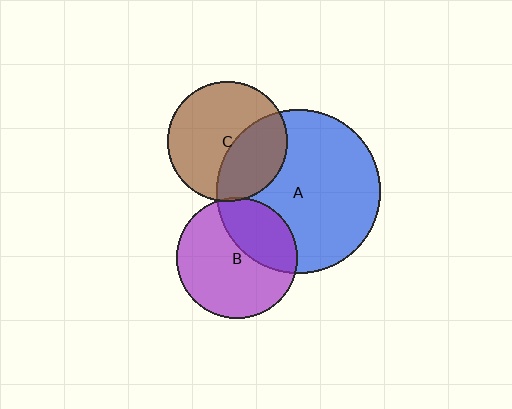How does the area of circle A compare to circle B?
Approximately 1.9 times.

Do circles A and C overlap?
Yes.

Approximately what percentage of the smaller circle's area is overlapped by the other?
Approximately 35%.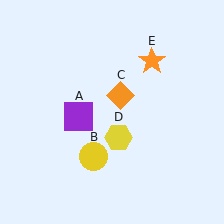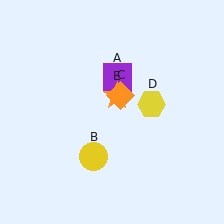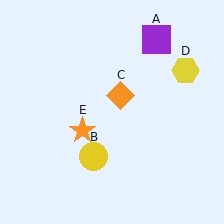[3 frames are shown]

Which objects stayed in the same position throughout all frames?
Yellow circle (object B) and orange diamond (object C) remained stationary.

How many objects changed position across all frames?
3 objects changed position: purple square (object A), yellow hexagon (object D), orange star (object E).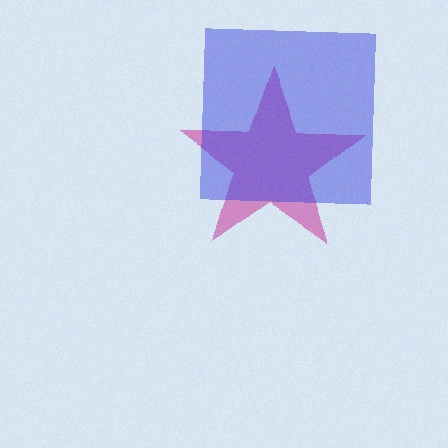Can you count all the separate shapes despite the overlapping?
Yes, there are 2 separate shapes.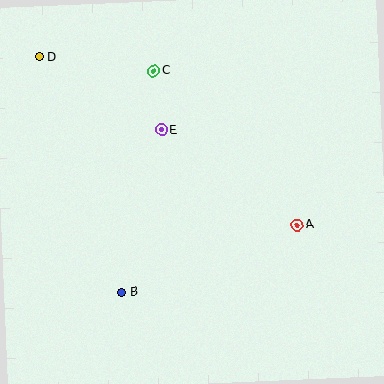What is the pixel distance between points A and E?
The distance between A and E is 166 pixels.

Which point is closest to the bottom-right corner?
Point A is closest to the bottom-right corner.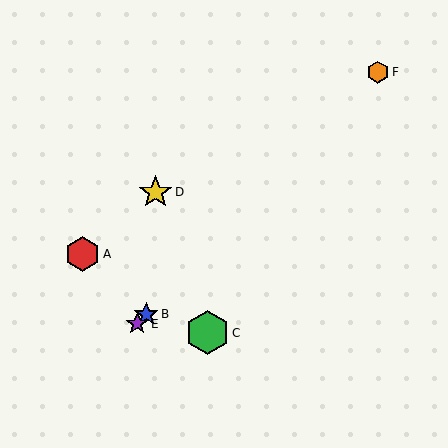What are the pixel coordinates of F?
Object F is at (378, 72).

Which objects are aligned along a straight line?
Objects B, E, F are aligned along a straight line.